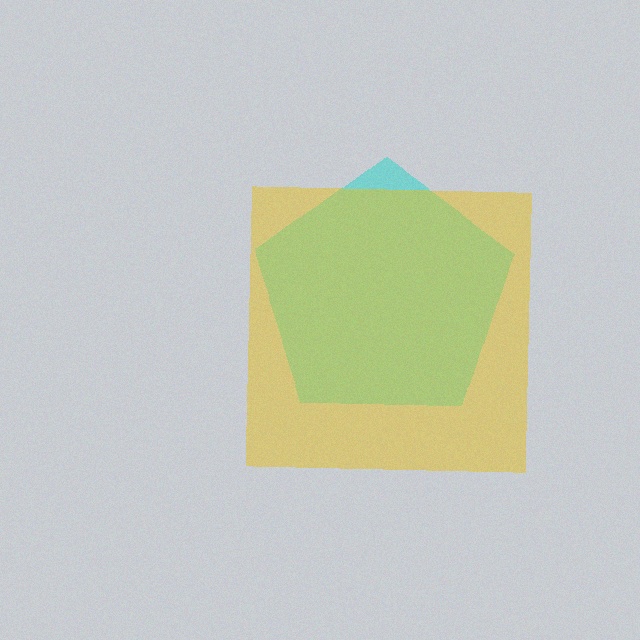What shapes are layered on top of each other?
The layered shapes are: a cyan pentagon, a yellow square.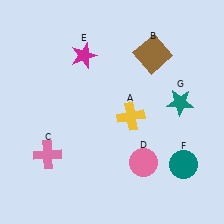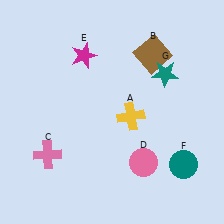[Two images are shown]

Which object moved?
The teal star (G) moved up.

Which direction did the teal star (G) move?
The teal star (G) moved up.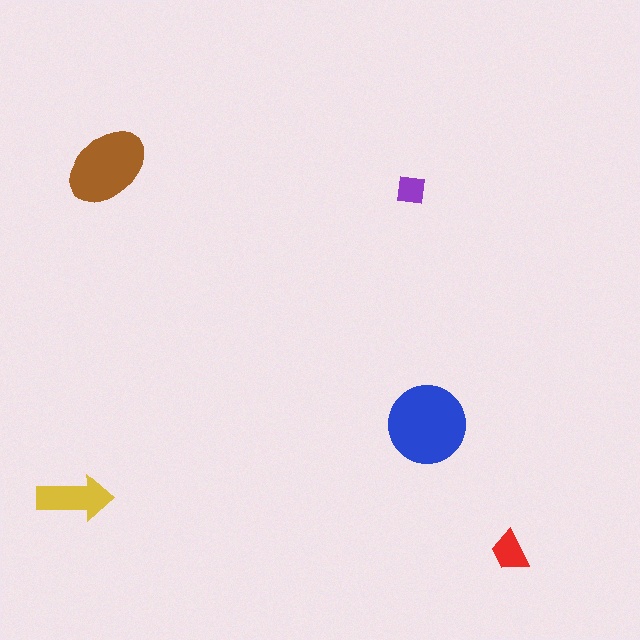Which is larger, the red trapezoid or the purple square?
The red trapezoid.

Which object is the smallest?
The purple square.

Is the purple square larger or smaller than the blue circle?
Smaller.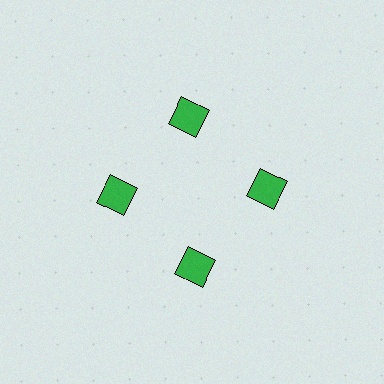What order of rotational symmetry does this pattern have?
This pattern has 4-fold rotational symmetry.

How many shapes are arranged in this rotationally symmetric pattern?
There are 4 shapes, arranged in 4 groups of 1.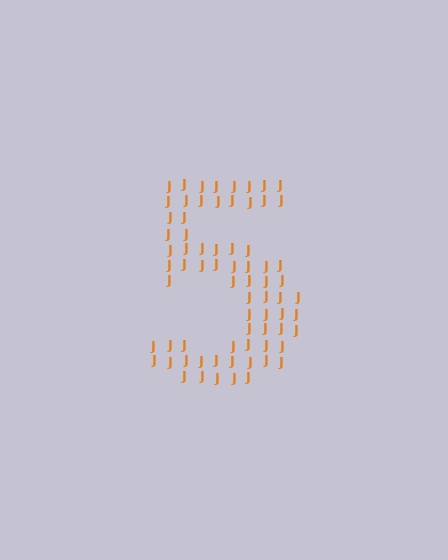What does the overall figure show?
The overall figure shows the digit 5.